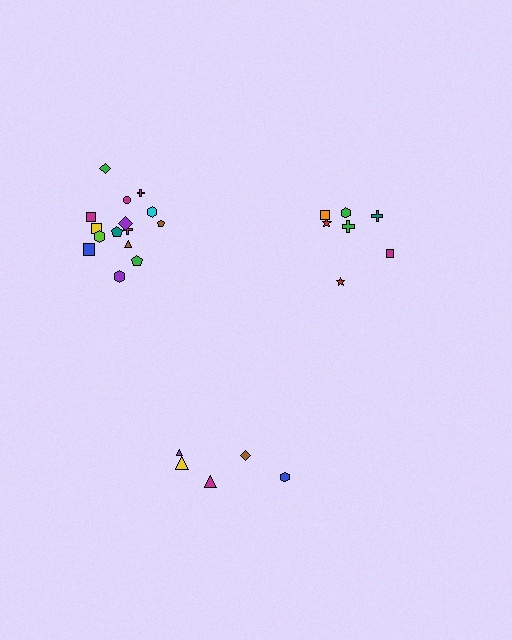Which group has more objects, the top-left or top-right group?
The top-left group.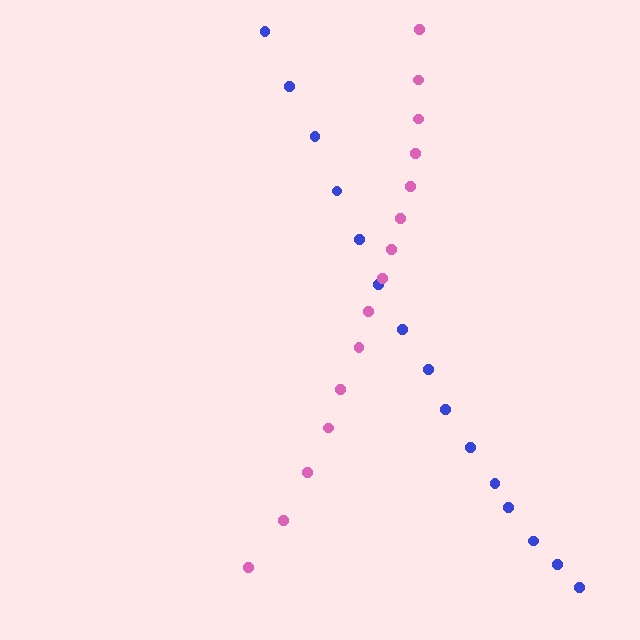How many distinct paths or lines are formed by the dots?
There are 2 distinct paths.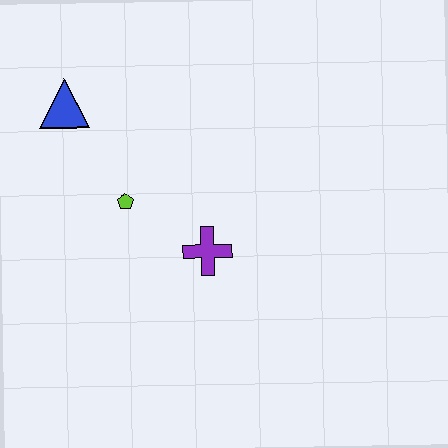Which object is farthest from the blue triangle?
The purple cross is farthest from the blue triangle.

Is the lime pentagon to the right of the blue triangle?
Yes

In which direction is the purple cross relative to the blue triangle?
The purple cross is below the blue triangle.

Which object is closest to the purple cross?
The lime pentagon is closest to the purple cross.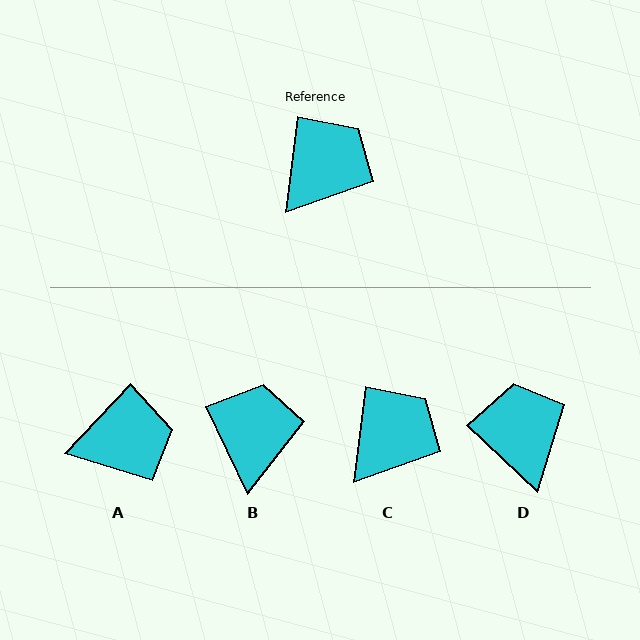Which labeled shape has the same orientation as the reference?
C.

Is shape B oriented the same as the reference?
No, it is off by about 32 degrees.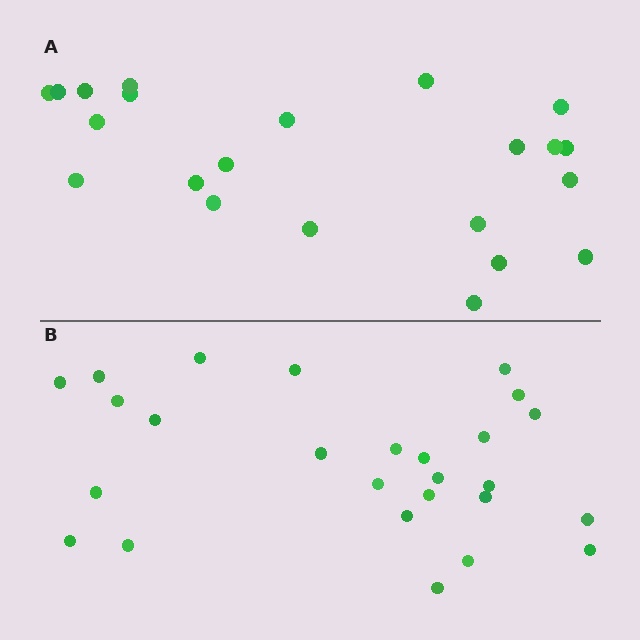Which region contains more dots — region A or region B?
Region B (the bottom region) has more dots.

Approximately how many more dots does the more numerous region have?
Region B has about 4 more dots than region A.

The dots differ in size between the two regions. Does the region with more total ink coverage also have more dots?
No. Region A has more total ink coverage because its dots are larger, but region B actually contains more individual dots. Total area can be misleading — the number of items is what matters here.